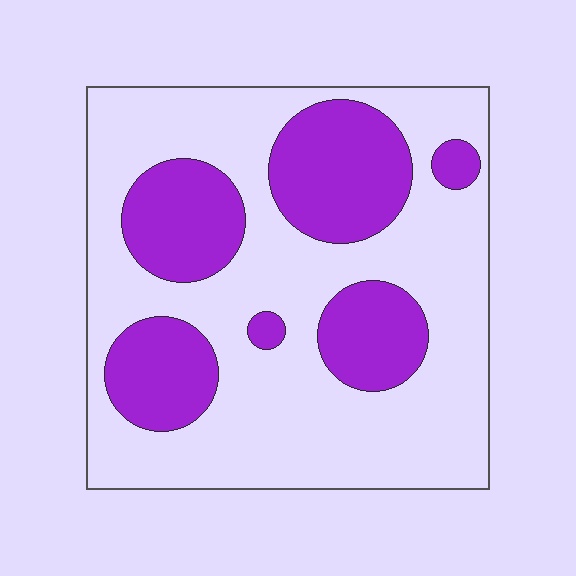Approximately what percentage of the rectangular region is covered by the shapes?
Approximately 30%.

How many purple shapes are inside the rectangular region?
6.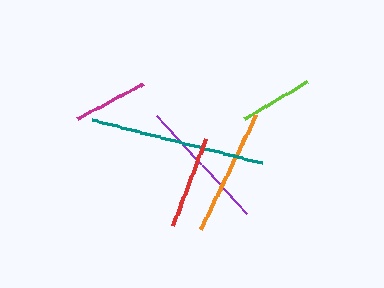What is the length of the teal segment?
The teal segment is approximately 176 pixels long.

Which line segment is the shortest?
The lime line is the shortest at approximately 73 pixels.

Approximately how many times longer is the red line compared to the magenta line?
The red line is approximately 1.3 times the length of the magenta line.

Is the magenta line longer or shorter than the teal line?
The teal line is longer than the magenta line.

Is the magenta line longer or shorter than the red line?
The red line is longer than the magenta line.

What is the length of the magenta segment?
The magenta segment is approximately 74 pixels long.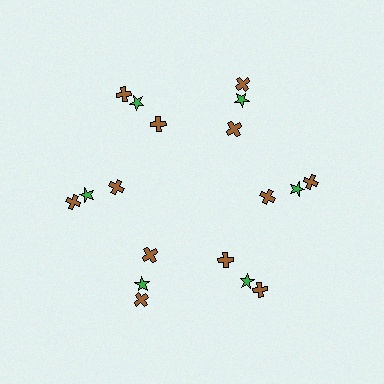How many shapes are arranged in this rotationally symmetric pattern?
There are 18 shapes, arranged in 6 groups of 3.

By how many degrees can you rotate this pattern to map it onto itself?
The pattern maps onto itself every 60 degrees of rotation.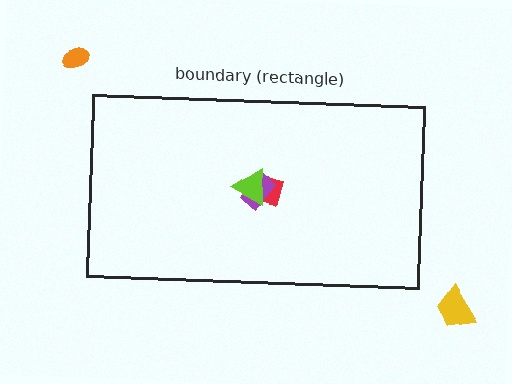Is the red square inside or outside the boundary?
Inside.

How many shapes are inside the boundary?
3 inside, 2 outside.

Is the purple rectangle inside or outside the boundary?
Inside.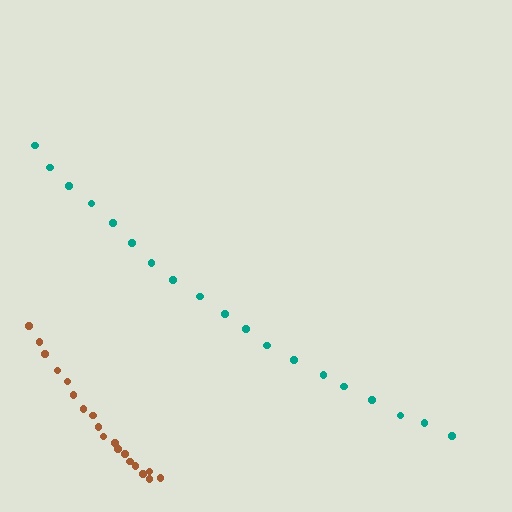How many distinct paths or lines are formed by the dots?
There are 2 distinct paths.